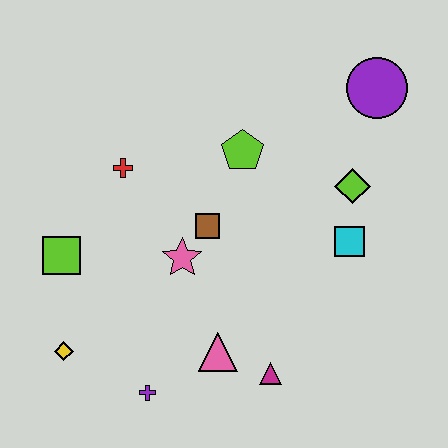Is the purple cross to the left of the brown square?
Yes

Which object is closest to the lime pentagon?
The brown square is closest to the lime pentagon.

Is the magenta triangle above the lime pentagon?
No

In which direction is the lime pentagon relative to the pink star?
The lime pentagon is above the pink star.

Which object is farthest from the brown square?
The purple circle is farthest from the brown square.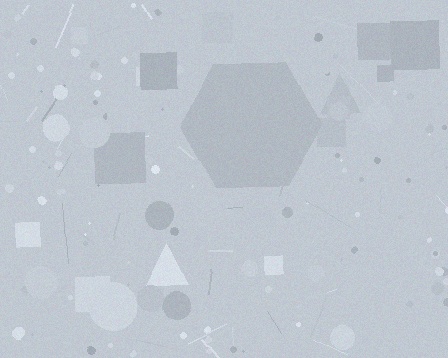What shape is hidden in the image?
A hexagon is hidden in the image.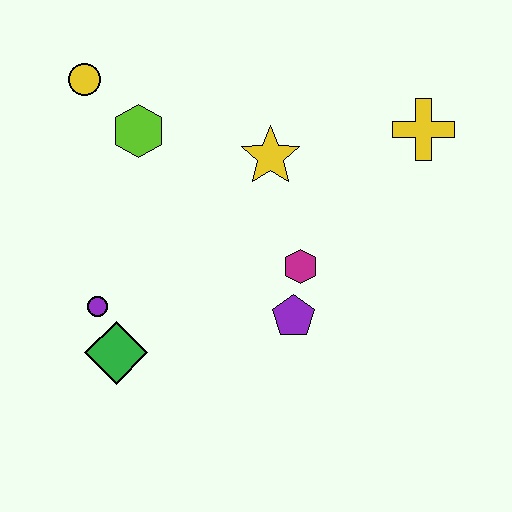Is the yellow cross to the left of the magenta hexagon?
No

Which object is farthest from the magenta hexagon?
The yellow circle is farthest from the magenta hexagon.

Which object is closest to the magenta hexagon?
The purple pentagon is closest to the magenta hexagon.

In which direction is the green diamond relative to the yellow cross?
The green diamond is to the left of the yellow cross.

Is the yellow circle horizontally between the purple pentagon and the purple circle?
No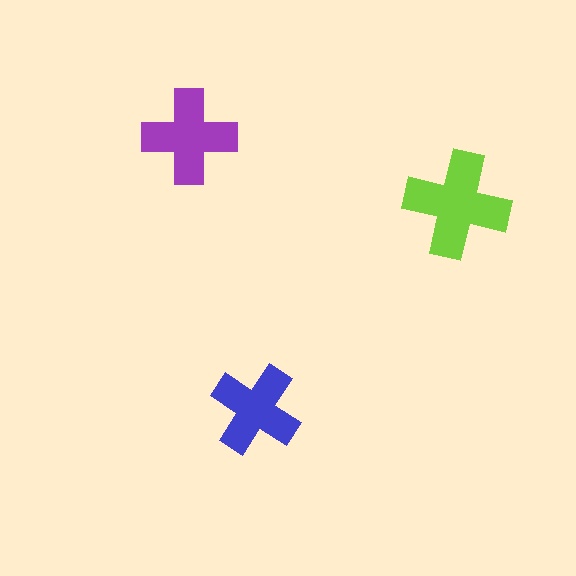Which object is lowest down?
The blue cross is bottommost.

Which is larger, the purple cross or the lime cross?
The lime one.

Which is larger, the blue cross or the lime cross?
The lime one.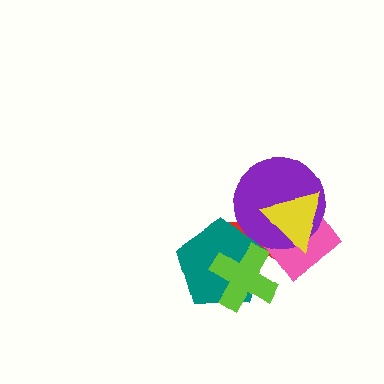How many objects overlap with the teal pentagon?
2 objects overlap with the teal pentagon.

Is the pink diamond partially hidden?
Yes, it is partially covered by another shape.